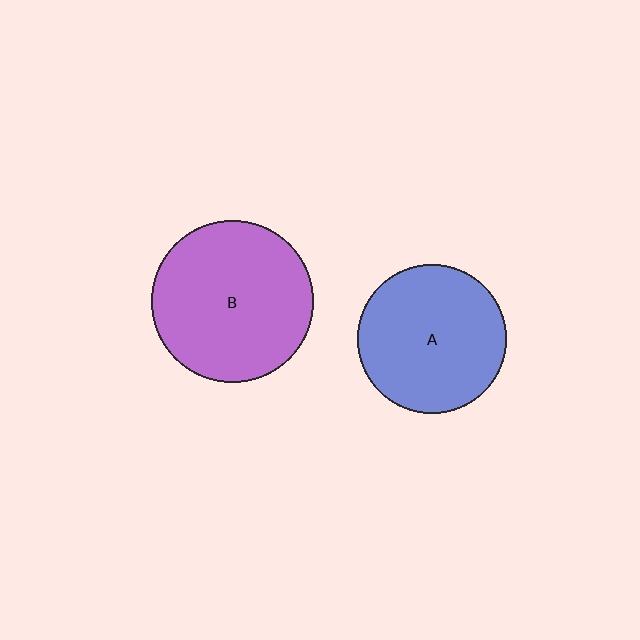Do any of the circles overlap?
No, none of the circles overlap.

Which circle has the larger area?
Circle B (purple).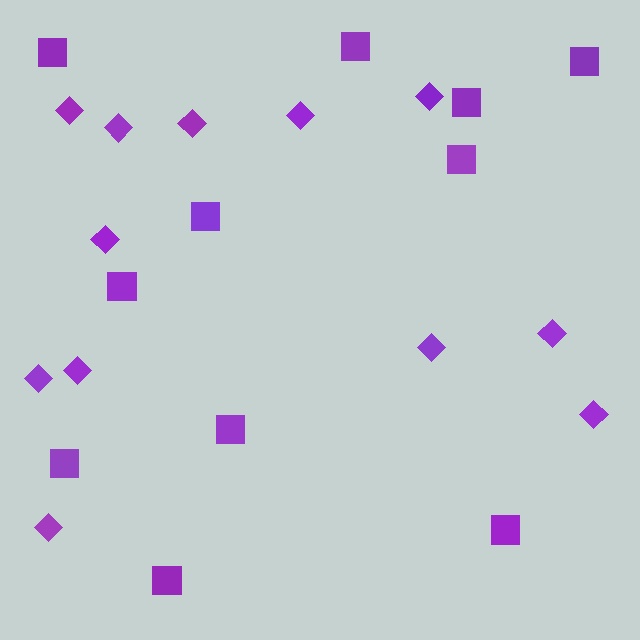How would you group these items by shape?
There are 2 groups: one group of diamonds (12) and one group of squares (11).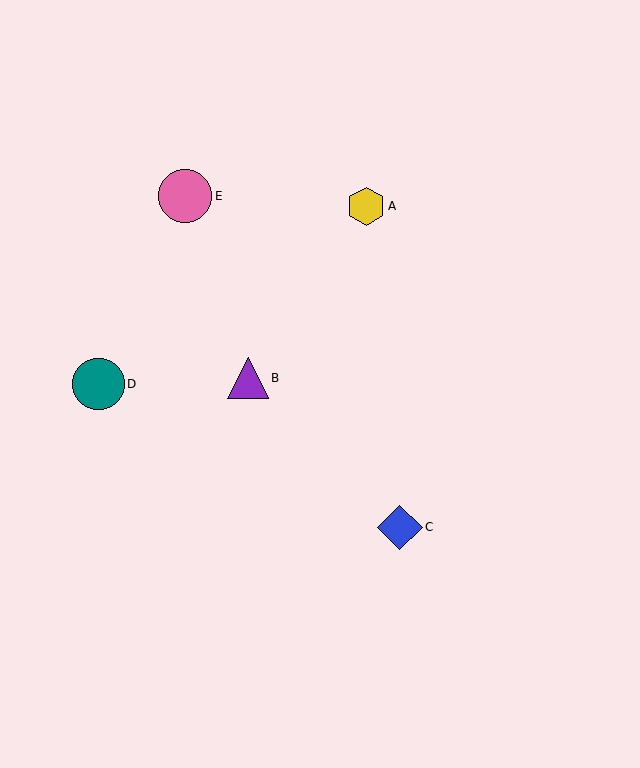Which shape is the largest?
The pink circle (labeled E) is the largest.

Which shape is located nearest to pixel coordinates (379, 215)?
The yellow hexagon (labeled A) at (366, 206) is nearest to that location.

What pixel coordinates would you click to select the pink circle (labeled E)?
Click at (185, 196) to select the pink circle E.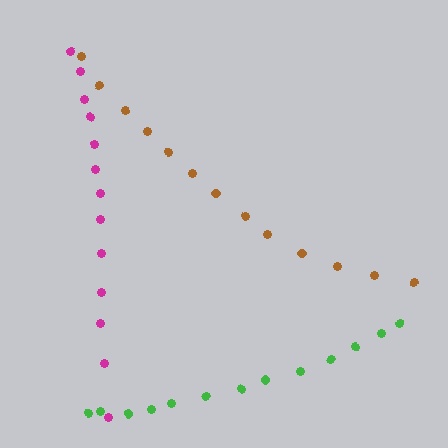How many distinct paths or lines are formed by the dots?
There are 3 distinct paths.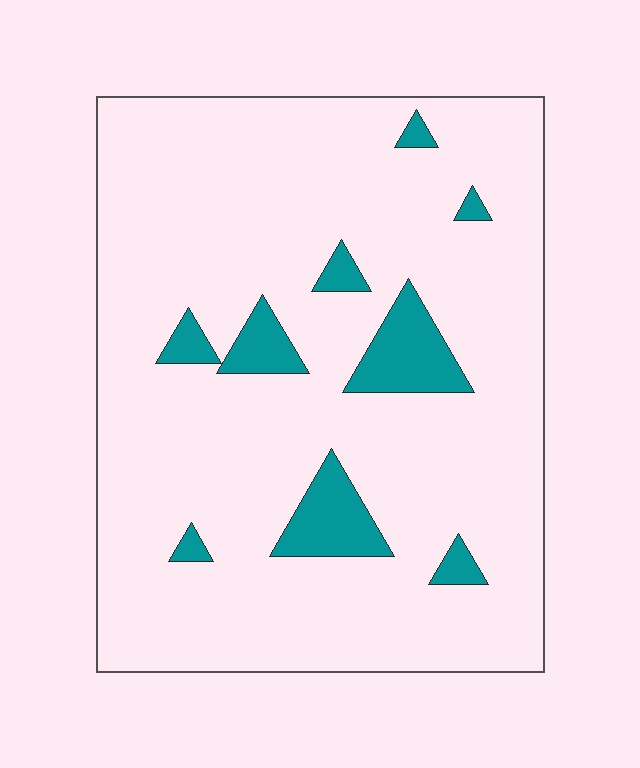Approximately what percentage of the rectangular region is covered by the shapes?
Approximately 10%.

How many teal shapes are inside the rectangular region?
9.